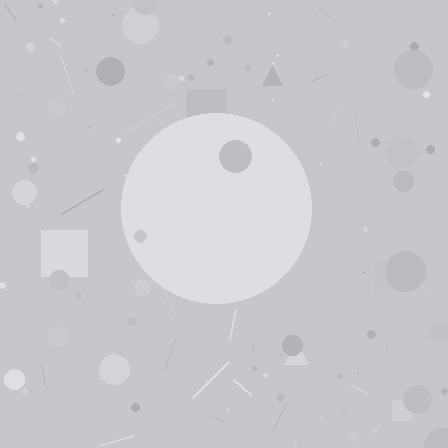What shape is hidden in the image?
A circle is hidden in the image.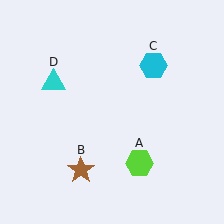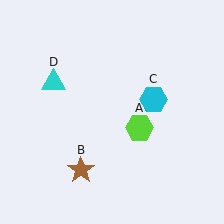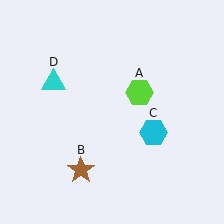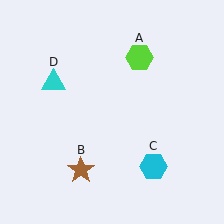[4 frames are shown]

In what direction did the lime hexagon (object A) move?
The lime hexagon (object A) moved up.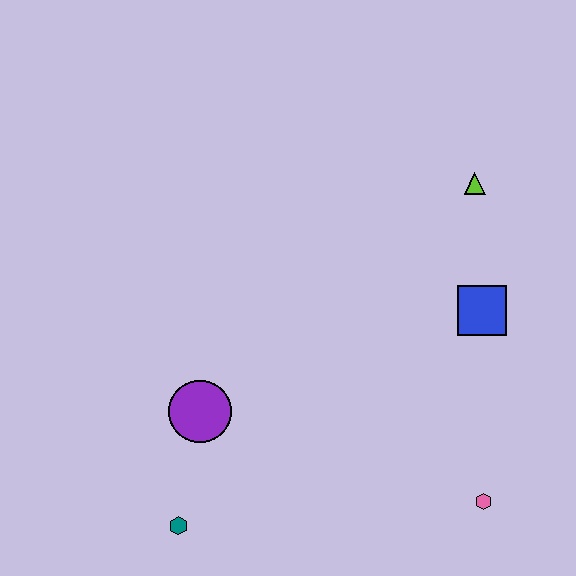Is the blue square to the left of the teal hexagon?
No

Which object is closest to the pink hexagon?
The blue square is closest to the pink hexagon.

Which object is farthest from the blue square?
The teal hexagon is farthest from the blue square.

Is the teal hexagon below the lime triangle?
Yes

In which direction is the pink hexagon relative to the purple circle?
The pink hexagon is to the right of the purple circle.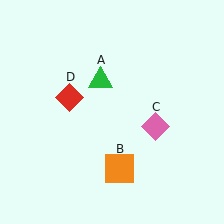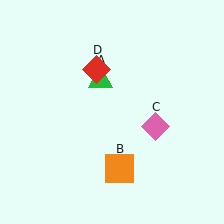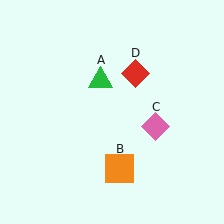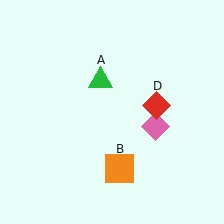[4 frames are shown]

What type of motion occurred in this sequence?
The red diamond (object D) rotated clockwise around the center of the scene.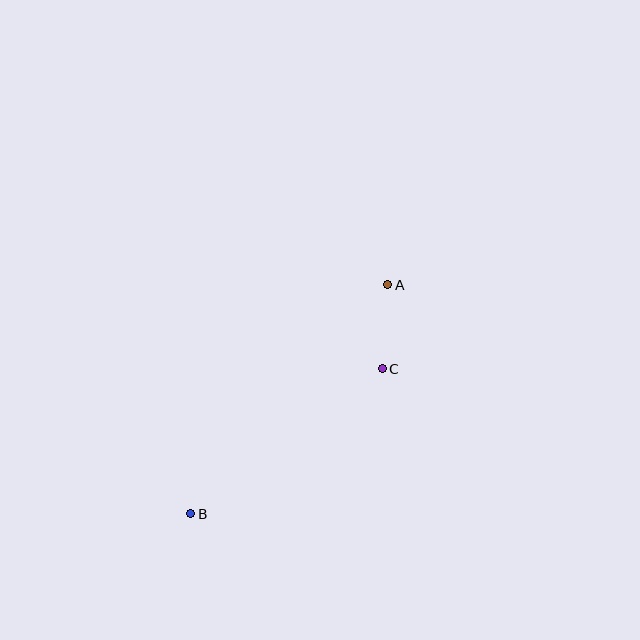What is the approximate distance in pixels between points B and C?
The distance between B and C is approximately 240 pixels.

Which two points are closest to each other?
Points A and C are closest to each other.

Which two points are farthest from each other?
Points A and B are farthest from each other.